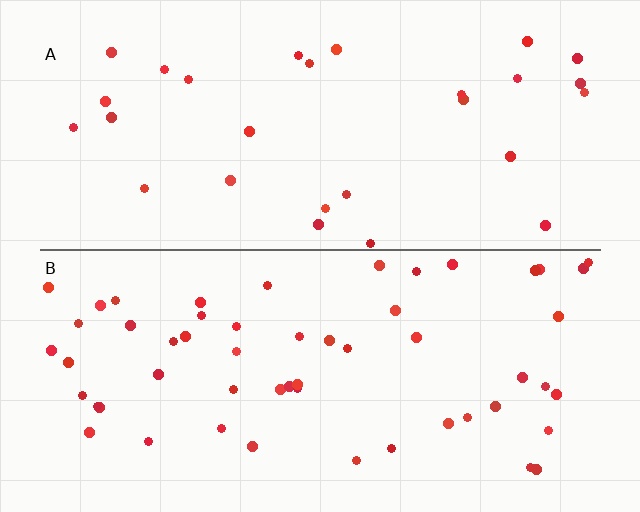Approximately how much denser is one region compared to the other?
Approximately 1.9× — region B over region A.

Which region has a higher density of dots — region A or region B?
B (the bottom).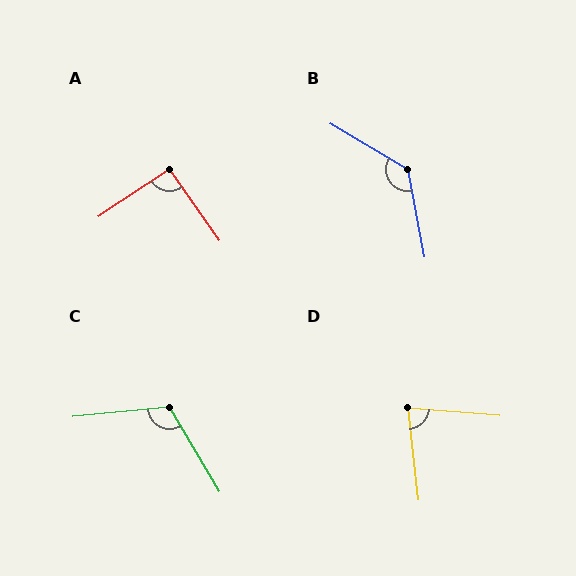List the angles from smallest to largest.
D (79°), A (92°), C (115°), B (131°).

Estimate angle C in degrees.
Approximately 115 degrees.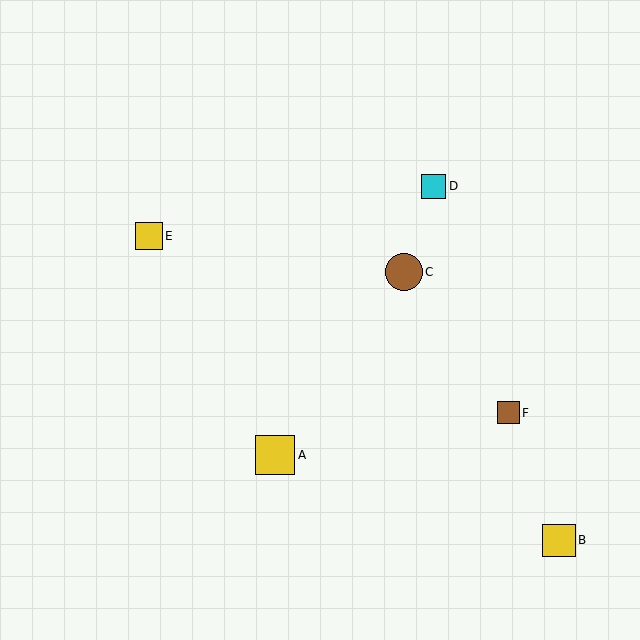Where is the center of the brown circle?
The center of the brown circle is at (404, 272).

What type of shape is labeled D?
Shape D is a cyan square.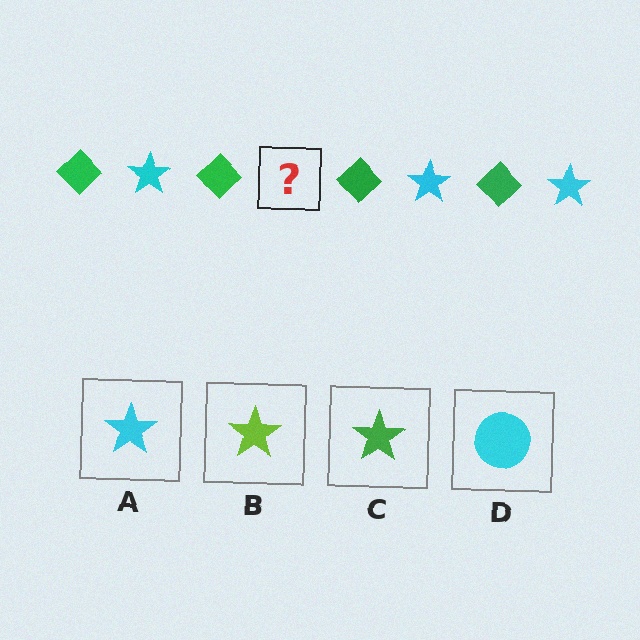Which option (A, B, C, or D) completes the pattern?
A.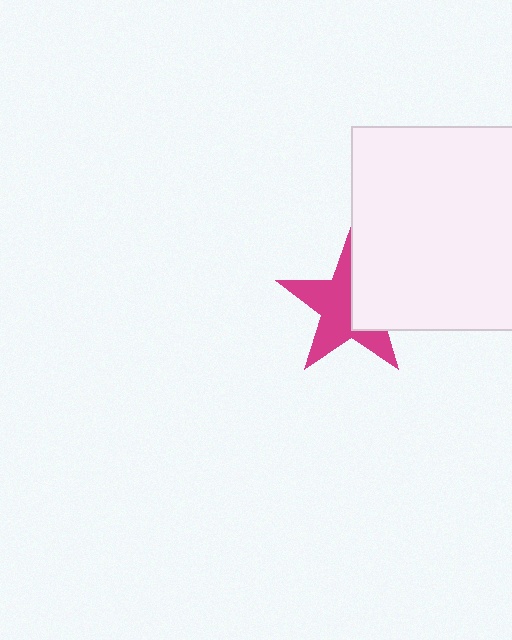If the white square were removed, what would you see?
You would see the complete magenta star.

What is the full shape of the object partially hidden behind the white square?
The partially hidden object is a magenta star.